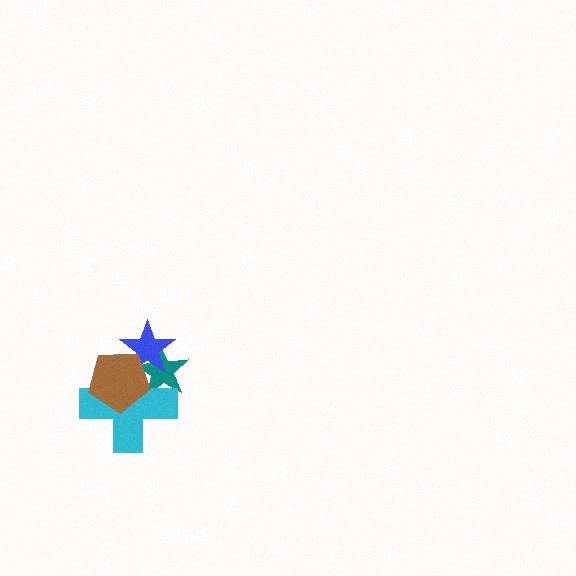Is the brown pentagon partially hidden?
No, no other shape covers it.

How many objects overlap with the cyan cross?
3 objects overlap with the cyan cross.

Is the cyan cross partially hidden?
Yes, it is partially covered by another shape.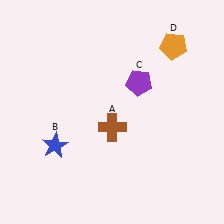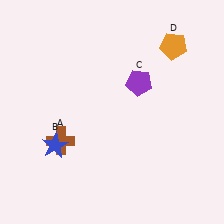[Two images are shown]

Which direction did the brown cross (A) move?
The brown cross (A) moved left.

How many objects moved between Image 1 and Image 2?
1 object moved between the two images.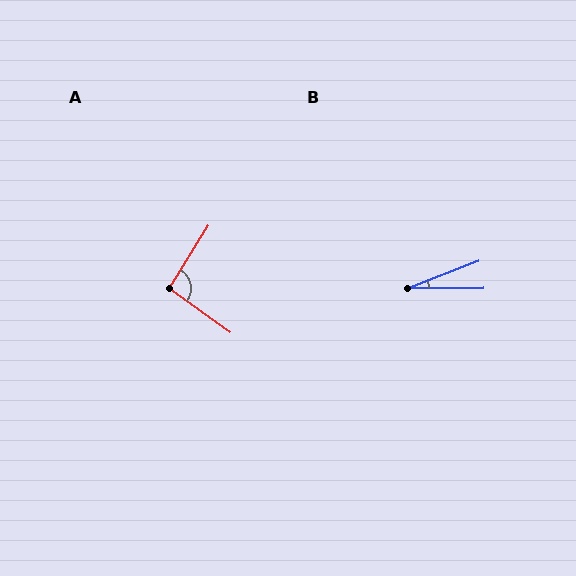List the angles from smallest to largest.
B (21°), A (94°).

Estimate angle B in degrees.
Approximately 21 degrees.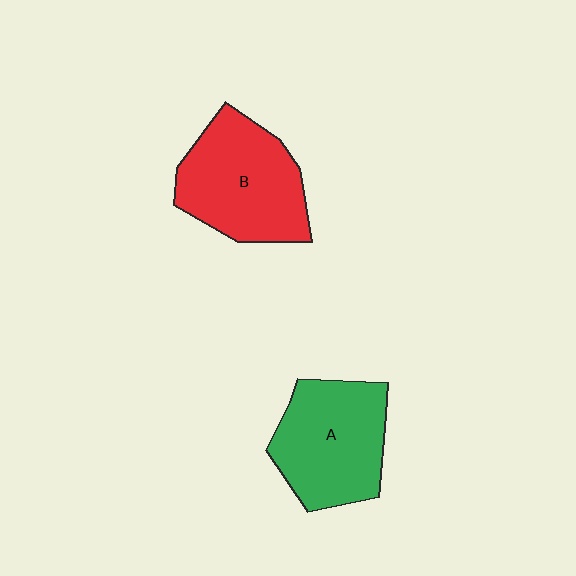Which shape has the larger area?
Shape B (red).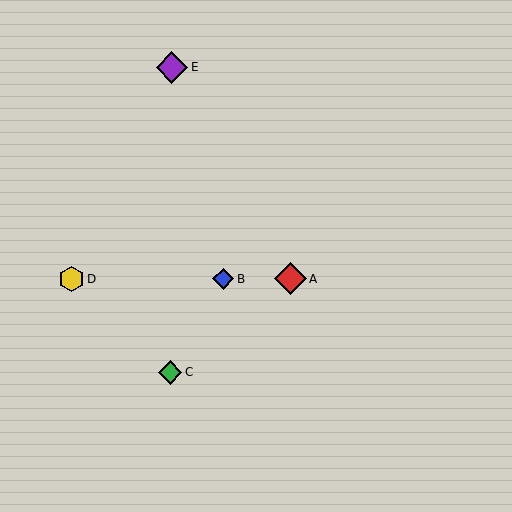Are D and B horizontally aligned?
Yes, both are at y≈279.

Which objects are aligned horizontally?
Objects A, B, D are aligned horizontally.